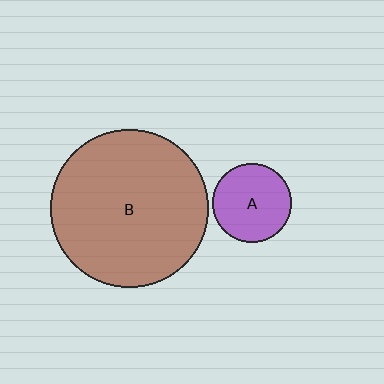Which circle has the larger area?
Circle B (brown).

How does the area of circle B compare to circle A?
Approximately 4.0 times.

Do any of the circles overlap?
No, none of the circles overlap.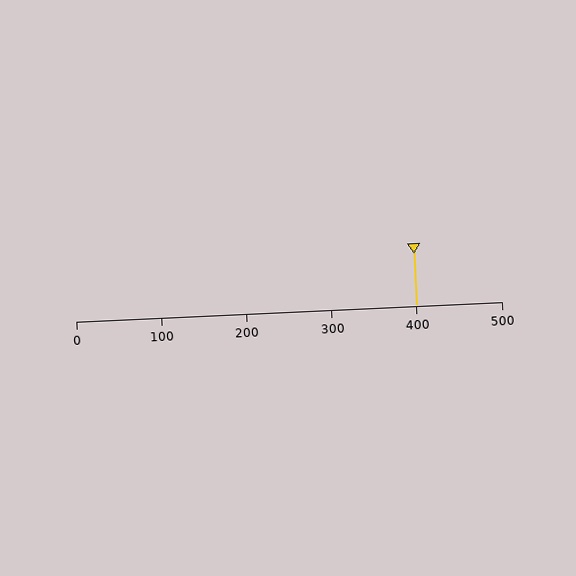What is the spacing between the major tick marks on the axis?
The major ticks are spaced 100 apart.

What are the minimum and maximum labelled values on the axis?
The axis runs from 0 to 500.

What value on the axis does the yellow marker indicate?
The marker indicates approximately 400.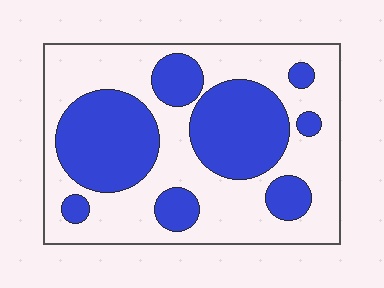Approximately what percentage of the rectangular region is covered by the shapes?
Approximately 40%.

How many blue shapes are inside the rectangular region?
8.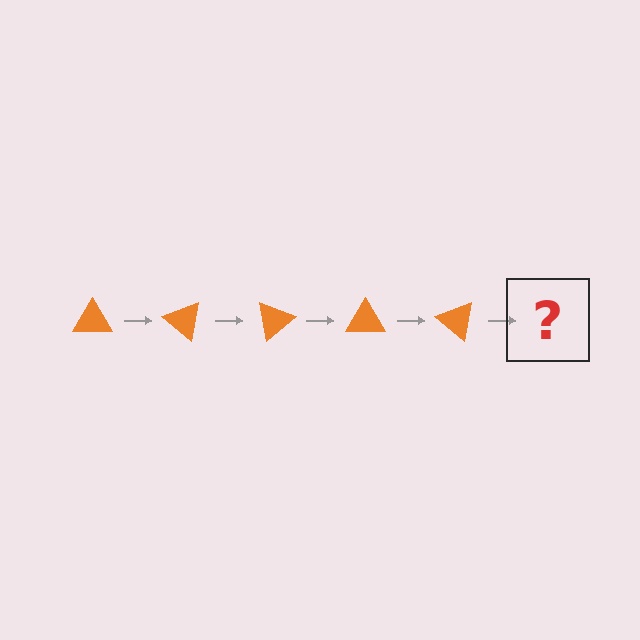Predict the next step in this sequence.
The next step is an orange triangle rotated 200 degrees.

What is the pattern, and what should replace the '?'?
The pattern is that the triangle rotates 40 degrees each step. The '?' should be an orange triangle rotated 200 degrees.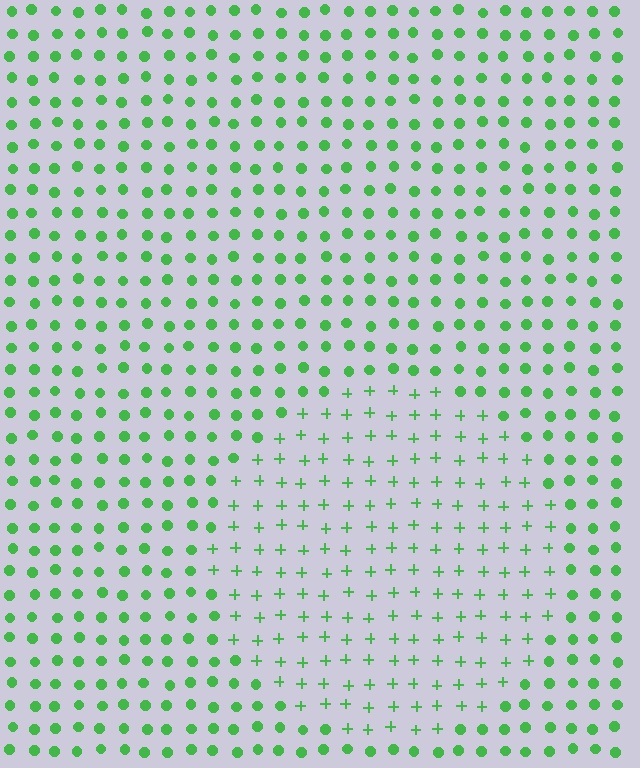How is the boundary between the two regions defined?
The boundary is defined by a change in element shape: plus signs inside vs. circles outside. All elements share the same color and spacing.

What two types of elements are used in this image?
The image uses plus signs inside the circle region and circles outside it.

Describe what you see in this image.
The image is filled with small green elements arranged in a uniform grid. A circle-shaped region contains plus signs, while the surrounding area contains circles. The boundary is defined purely by the change in element shape.